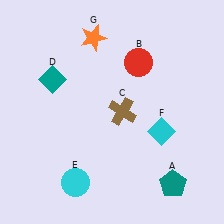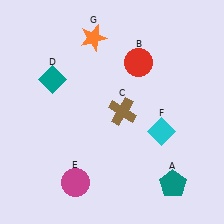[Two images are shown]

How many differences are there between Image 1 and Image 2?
There is 1 difference between the two images.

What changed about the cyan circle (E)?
In Image 1, E is cyan. In Image 2, it changed to magenta.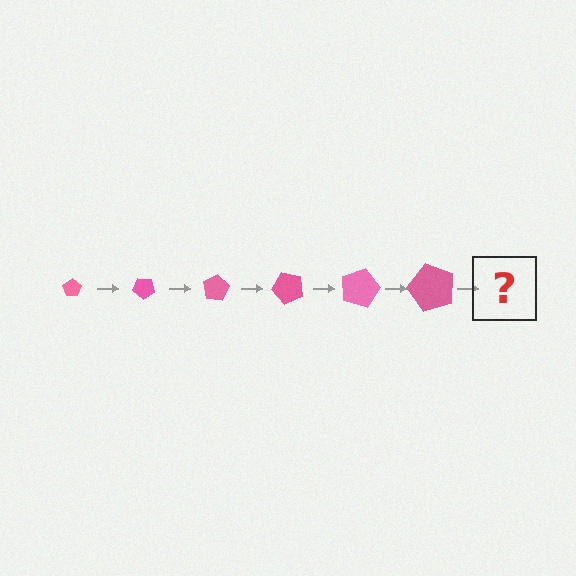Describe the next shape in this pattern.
It should be a pentagon, larger than the previous one and rotated 240 degrees from the start.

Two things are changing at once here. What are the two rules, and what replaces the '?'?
The two rules are that the pentagon grows larger each step and it rotates 40 degrees each step. The '?' should be a pentagon, larger than the previous one and rotated 240 degrees from the start.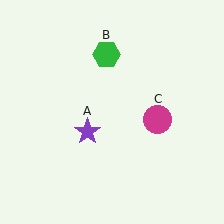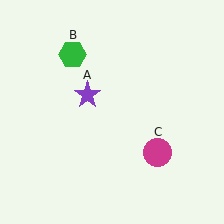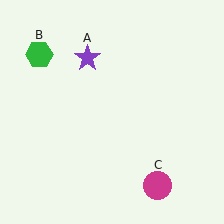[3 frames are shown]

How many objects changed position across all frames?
3 objects changed position: purple star (object A), green hexagon (object B), magenta circle (object C).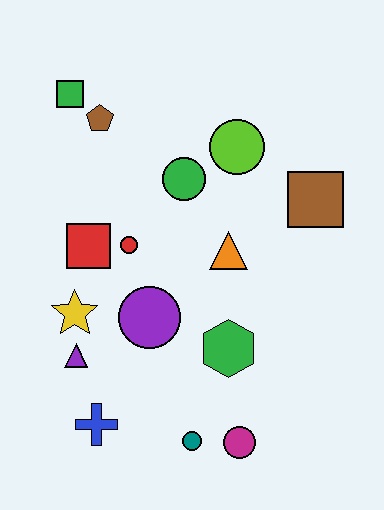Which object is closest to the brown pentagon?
The green square is closest to the brown pentagon.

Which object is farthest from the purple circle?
The green square is farthest from the purple circle.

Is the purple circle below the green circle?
Yes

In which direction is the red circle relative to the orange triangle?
The red circle is to the left of the orange triangle.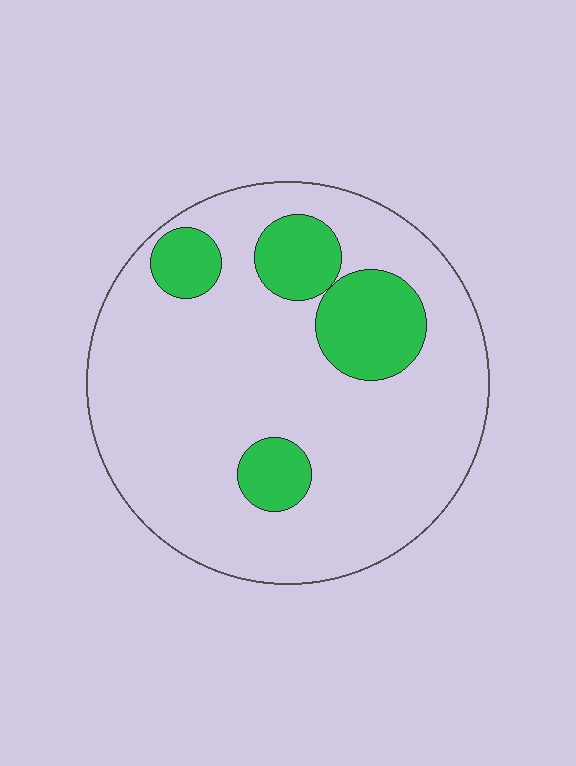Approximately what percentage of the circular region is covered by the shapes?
Approximately 20%.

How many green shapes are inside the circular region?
4.